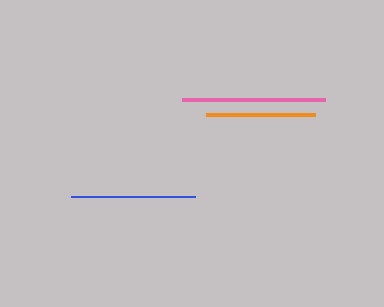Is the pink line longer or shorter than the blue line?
The pink line is longer than the blue line.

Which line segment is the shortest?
The orange line is the shortest at approximately 108 pixels.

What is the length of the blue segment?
The blue segment is approximately 124 pixels long.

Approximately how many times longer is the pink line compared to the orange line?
The pink line is approximately 1.3 times the length of the orange line.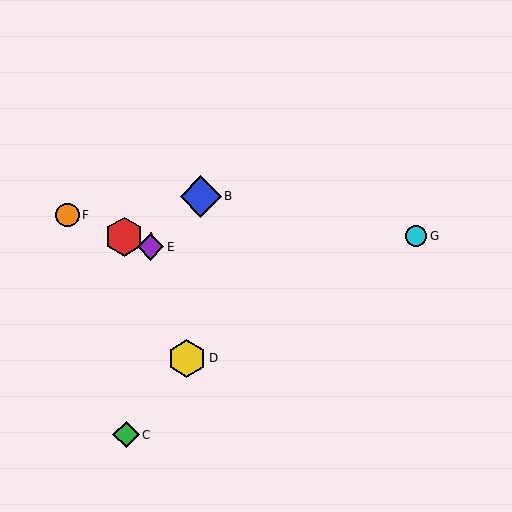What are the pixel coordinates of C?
Object C is at (126, 435).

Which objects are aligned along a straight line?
Objects A, E, F are aligned along a straight line.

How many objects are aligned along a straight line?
3 objects (A, E, F) are aligned along a straight line.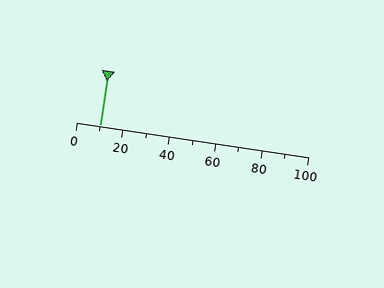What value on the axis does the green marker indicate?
The marker indicates approximately 10.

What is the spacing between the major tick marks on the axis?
The major ticks are spaced 20 apart.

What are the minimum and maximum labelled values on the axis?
The axis runs from 0 to 100.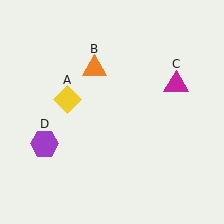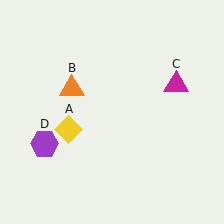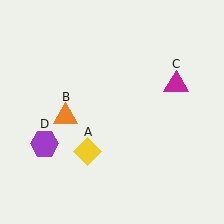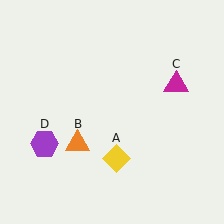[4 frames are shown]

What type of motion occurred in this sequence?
The yellow diamond (object A), orange triangle (object B) rotated counterclockwise around the center of the scene.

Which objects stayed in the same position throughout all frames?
Magenta triangle (object C) and purple hexagon (object D) remained stationary.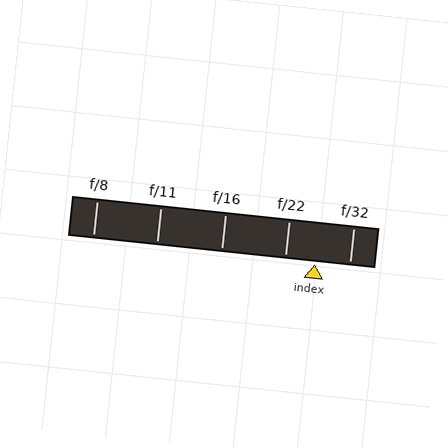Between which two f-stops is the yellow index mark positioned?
The index mark is between f/22 and f/32.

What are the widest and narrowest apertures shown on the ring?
The widest aperture shown is f/8 and the narrowest is f/32.